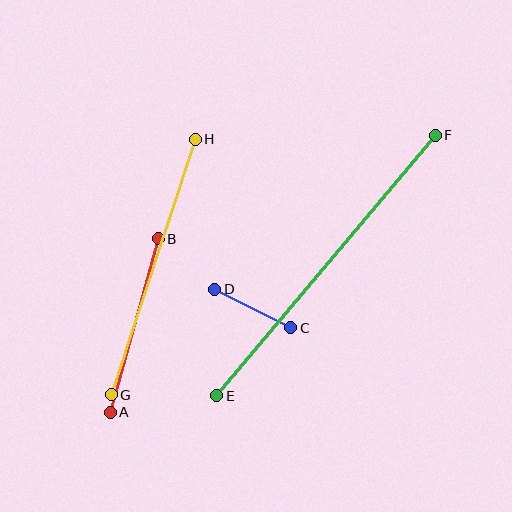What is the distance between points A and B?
The distance is approximately 180 pixels.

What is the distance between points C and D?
The distance is approximately 85 pixels.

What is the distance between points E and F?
The distance is approximately 339 pixels.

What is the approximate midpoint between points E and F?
The midpoint is at approximately (326, 265) pixels.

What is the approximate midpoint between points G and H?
The midpoint is at approximately (153, 267) pixels.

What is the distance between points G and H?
The distance is approximately 269 pixels.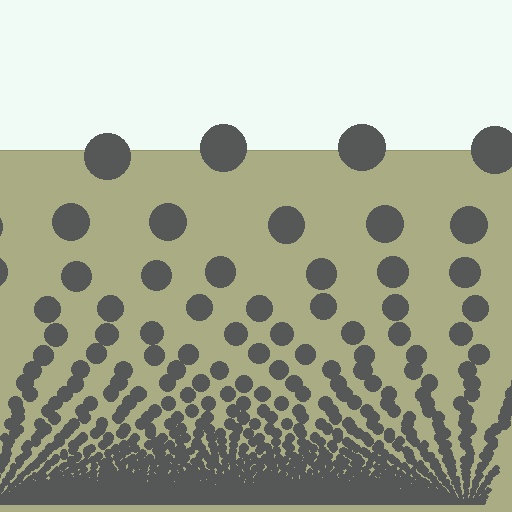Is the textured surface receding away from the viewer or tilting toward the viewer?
The surface appears to tilt toward the viewer. Texture elements get larger and sparser toward the top.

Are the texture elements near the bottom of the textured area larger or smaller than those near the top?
Smaller. The gradient is inverted — elements near the bottom are smaller and denser.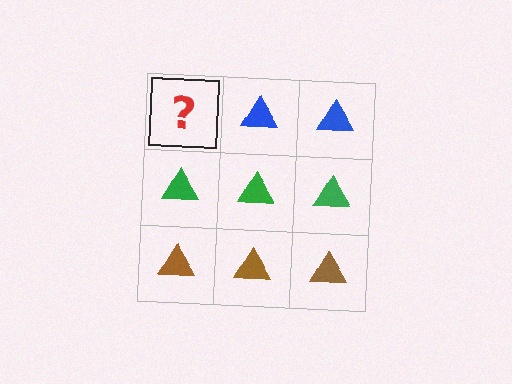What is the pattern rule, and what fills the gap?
The rule is that each row has a consistent color. The gap should be filled with a blue triangle.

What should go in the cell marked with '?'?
The missing cell should contain a blue triangle.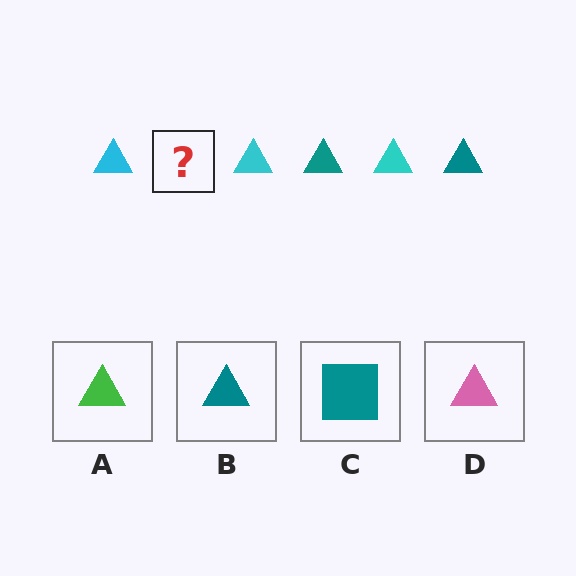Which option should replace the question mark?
Option B.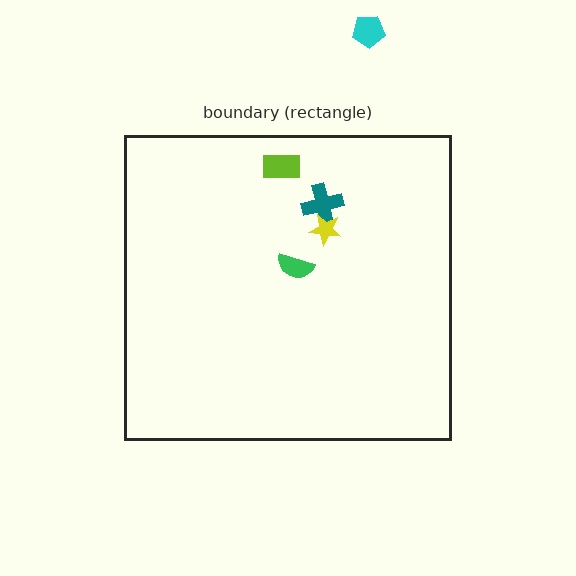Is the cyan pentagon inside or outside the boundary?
Outside.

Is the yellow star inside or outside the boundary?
Inside.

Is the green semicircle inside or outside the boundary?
Inside.